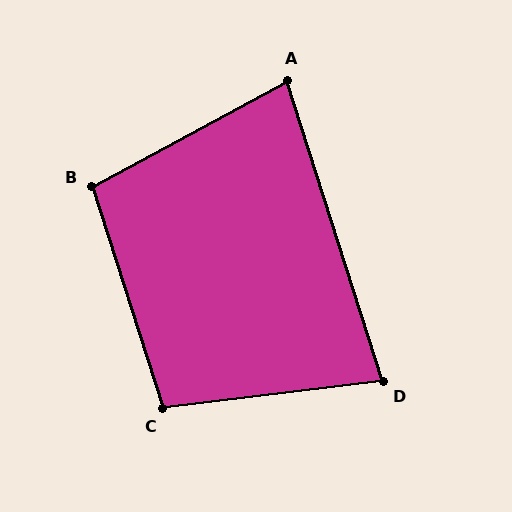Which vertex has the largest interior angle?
C, at approximately 101 degrees.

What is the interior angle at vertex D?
Approximately 79 degrees (acute).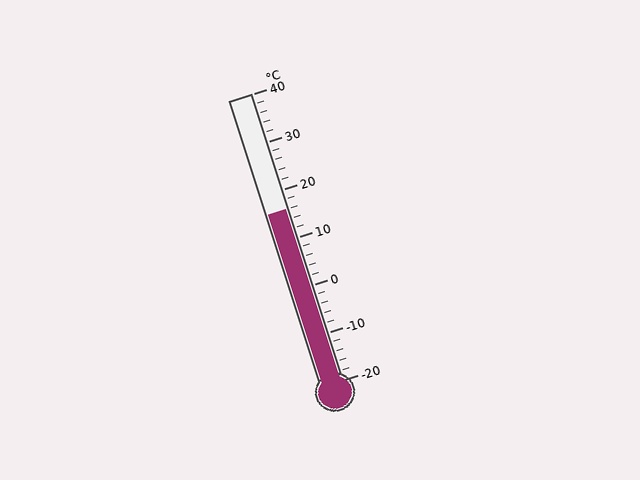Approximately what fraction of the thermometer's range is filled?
The thermometer is filled to approximately 60% of its range.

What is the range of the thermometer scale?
The thermometer scale ranges from -20°C to 40°C.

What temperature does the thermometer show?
The thermometer shows approximately 16°C.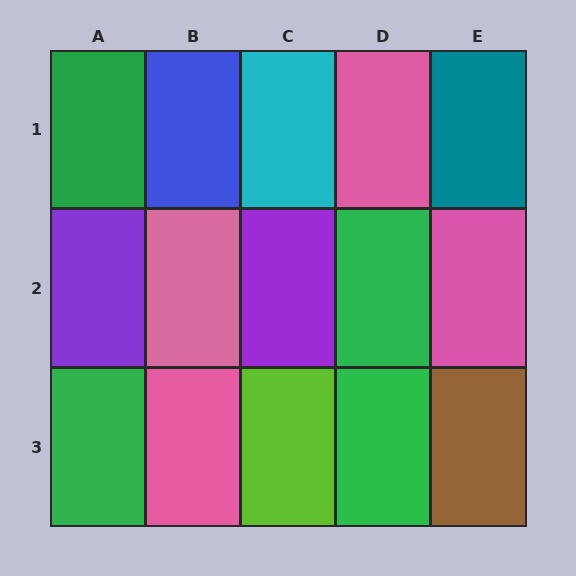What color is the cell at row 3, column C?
Lime.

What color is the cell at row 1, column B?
Blue.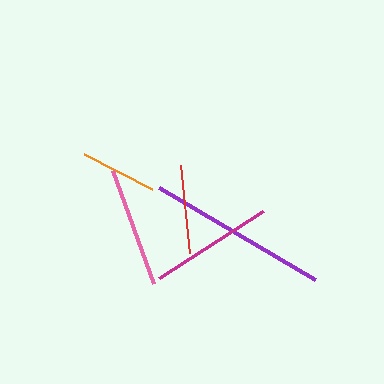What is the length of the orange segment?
The orange segment is approximately 77 pixels long.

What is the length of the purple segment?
The purple segment is approximately 181 pixels long.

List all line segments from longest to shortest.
From longest to shortest: purple, magenta, pink, red, orange.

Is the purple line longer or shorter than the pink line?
The purple line is longer than the pink line.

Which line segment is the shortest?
The orange line is the shortest at approximately 77 pixels.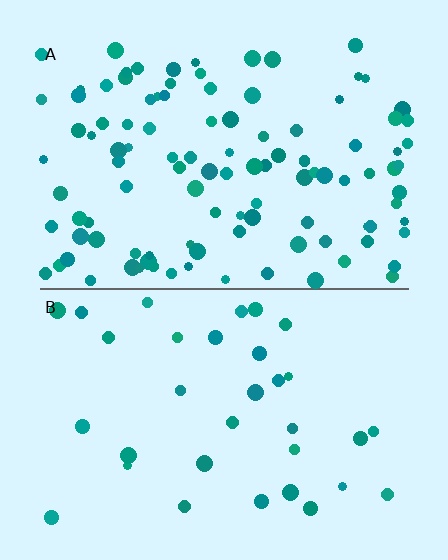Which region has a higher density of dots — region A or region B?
A (the top).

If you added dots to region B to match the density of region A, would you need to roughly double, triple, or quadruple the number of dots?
Approximately triple.